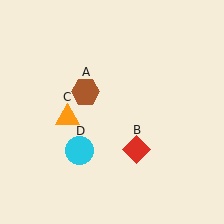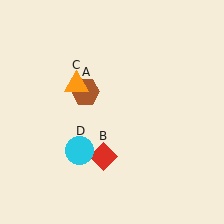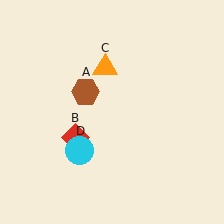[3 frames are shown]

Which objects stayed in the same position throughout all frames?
Brown hexagon (object A) and cyan circle (object D) remained stationary.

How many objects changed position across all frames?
2 objects changed position: red diamond (object B), orange triangle (object C).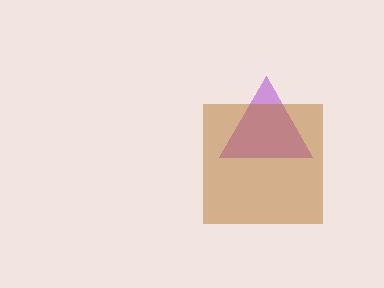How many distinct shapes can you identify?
There are 2 distinct shapes: a purple triangle, a brown square.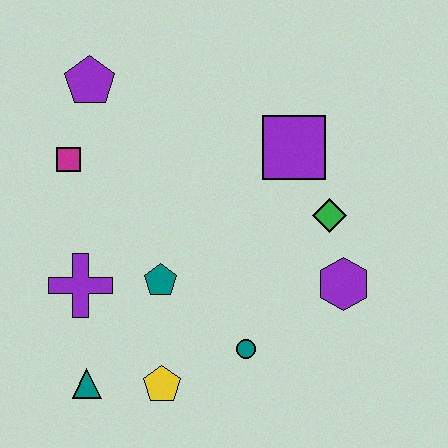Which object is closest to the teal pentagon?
The purple cross is closest to the teal pentagon.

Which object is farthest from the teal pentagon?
The purple pentagon is farthest from the teal pentagon.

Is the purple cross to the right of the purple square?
No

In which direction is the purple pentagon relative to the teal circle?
The purple pentagon is above the teal circle.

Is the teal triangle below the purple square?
Yes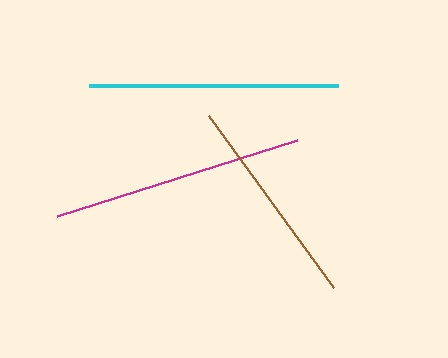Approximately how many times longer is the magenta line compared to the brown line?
The magenta line is approximately 1.2 times the length of the brown line.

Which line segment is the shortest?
The brown line is the shortest at approximately 213 pixels.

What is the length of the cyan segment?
The cyan segment is approximately 250 pixels long.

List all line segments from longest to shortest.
From longest to shortest: magenta, cyan, brown.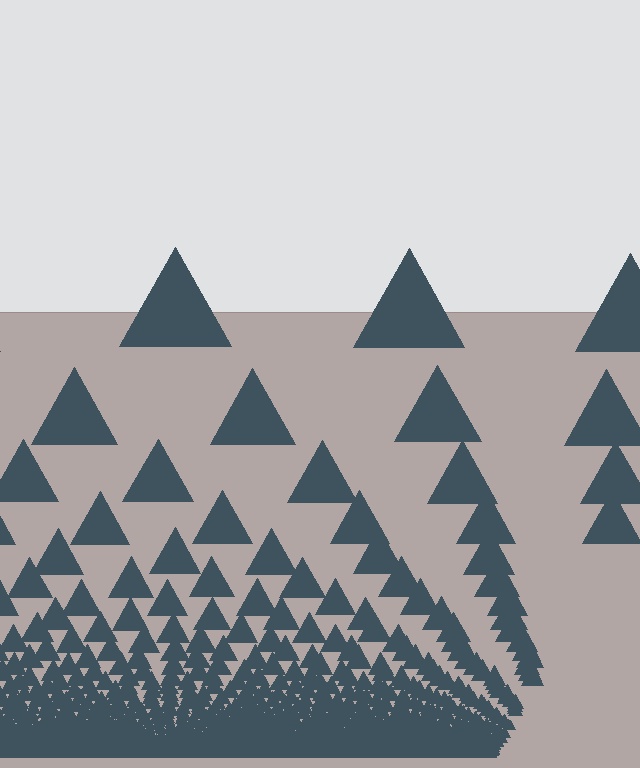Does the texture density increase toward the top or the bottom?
Density increases toward the bottom.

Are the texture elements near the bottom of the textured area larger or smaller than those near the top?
Smaller. The gradient is inverted — elements near the bottom are smaller and denser.